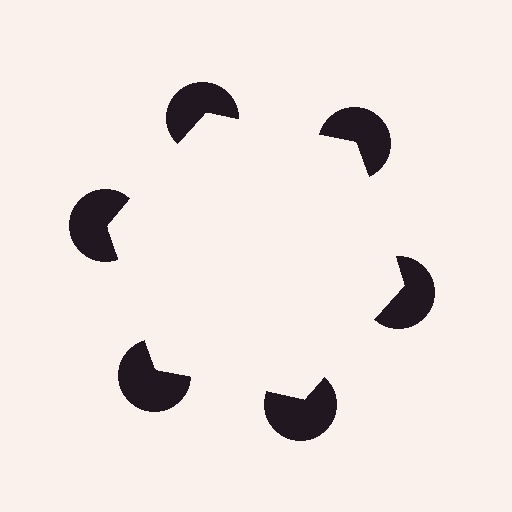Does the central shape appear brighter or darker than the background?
It typically appears slightly brighter than the background, even though no actual brightness change is drawn.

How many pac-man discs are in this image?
There are 6 — one at each vertex of the illusory hexagon.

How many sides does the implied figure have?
6 sides.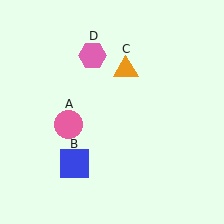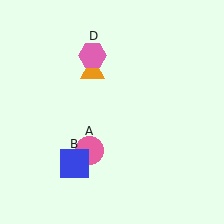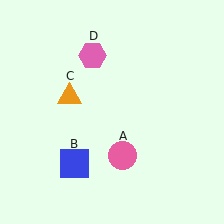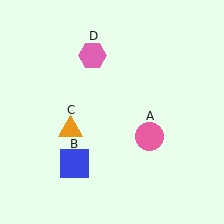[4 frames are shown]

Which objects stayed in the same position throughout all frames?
Blue square (object B) and pink hexagon (object D) remained stationary.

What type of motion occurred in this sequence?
The pink circle (object A), orange triangle (object C) rotated counterclockwise around the center of the scene.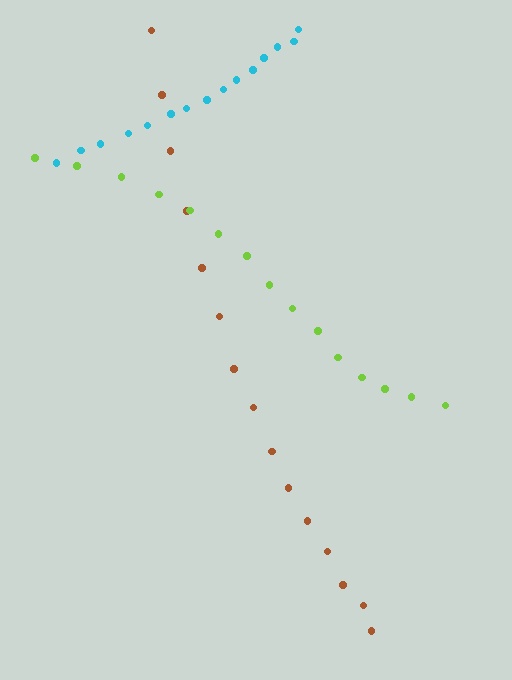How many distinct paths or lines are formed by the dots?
There are 3 distinct paths.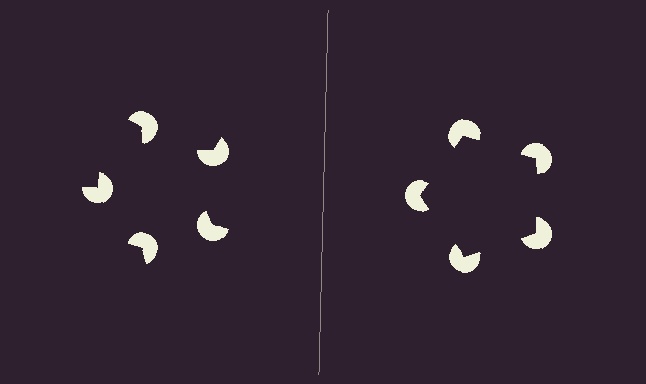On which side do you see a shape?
An illusory pentagon appears on the right side. On the left side the wedge cuts are rotated, so no coherent shape forms.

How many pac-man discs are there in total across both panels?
10 — 5 on each side.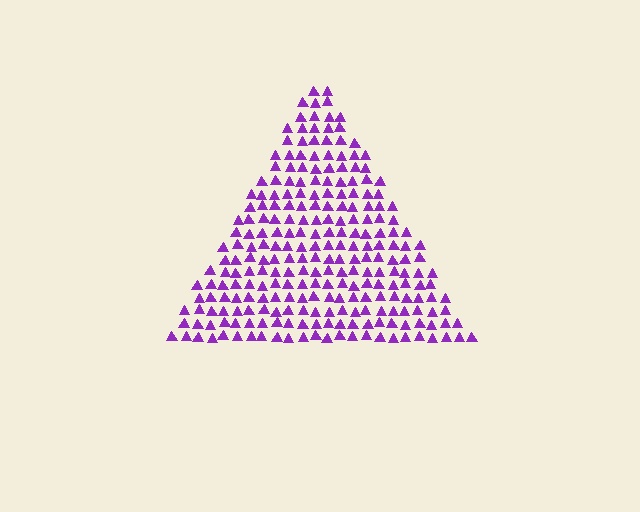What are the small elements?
The small elements are triangles.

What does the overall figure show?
The overall figure shows a triangle.